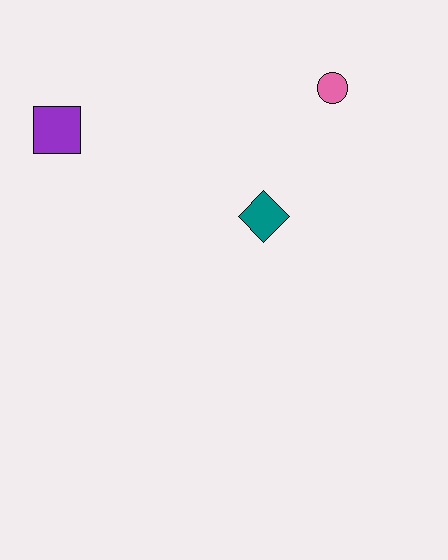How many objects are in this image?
There are 3 objects.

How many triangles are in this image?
There are no triangles.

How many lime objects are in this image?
There are no lime objects.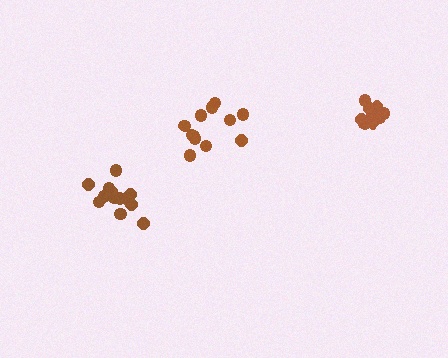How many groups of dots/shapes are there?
There are 3 groups.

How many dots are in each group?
Group 1: 15 dots, Group 2: 12 dots, Group 3: 10 dots (37 total).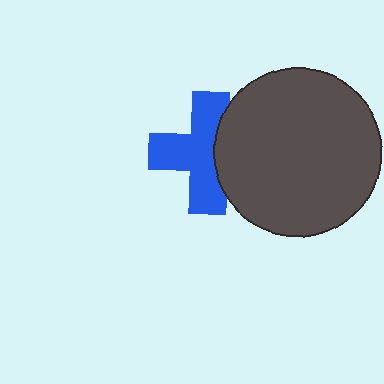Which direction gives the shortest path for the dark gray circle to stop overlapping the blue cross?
Moving right gives the shortest separation.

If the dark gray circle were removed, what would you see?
You would see the complete blue cross.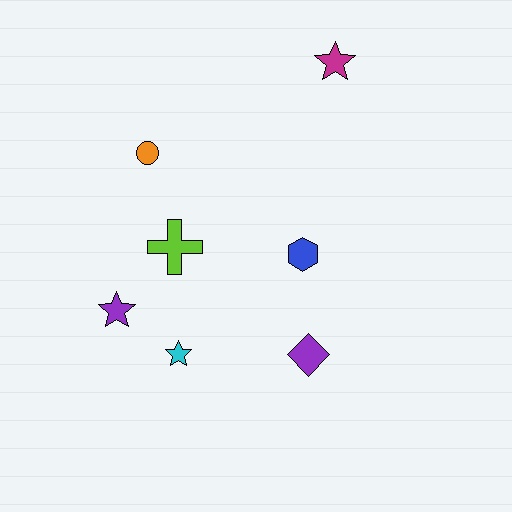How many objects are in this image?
There are 7 objects.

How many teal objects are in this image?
There are no teal objects.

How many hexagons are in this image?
There is 1 hexagon.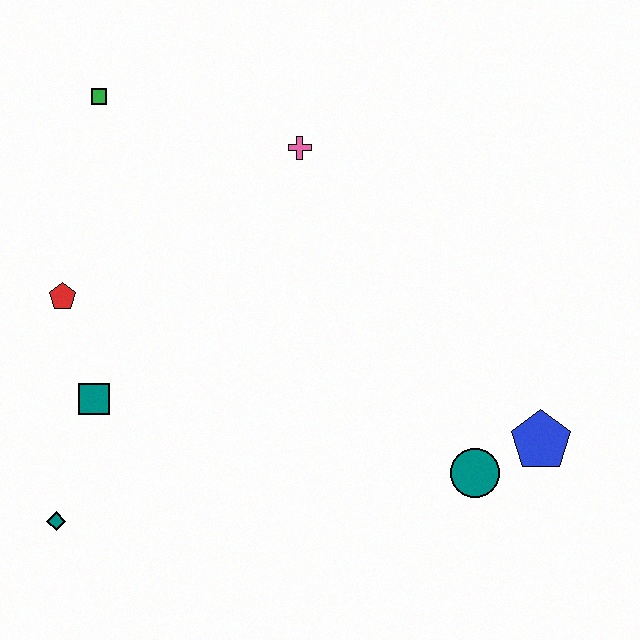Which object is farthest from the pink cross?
The teal diamond is farthest from the pink cross.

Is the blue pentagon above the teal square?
No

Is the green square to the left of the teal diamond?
No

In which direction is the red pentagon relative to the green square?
The red pentagon is below the green square.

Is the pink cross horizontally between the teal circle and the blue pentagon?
No